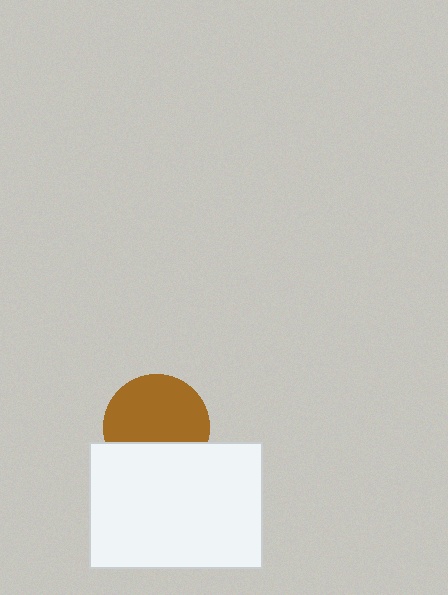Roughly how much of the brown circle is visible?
Most of it is visible (roughly 66%).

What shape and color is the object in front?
The object in front is a white rectangle.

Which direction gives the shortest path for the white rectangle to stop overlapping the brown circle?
Moving down gives the shortest separation.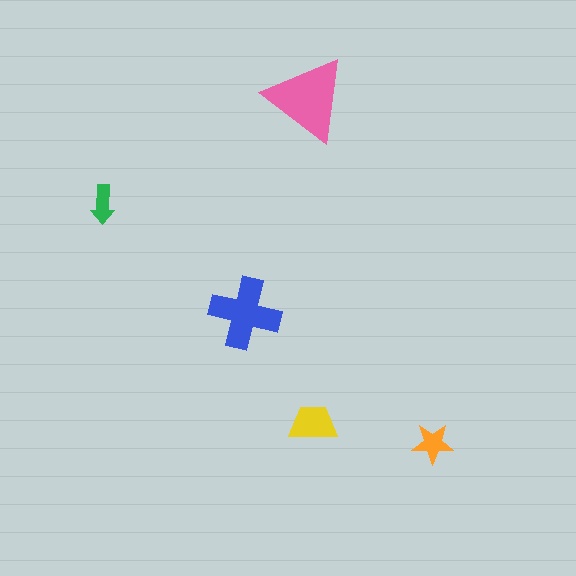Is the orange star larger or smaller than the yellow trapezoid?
Smaller.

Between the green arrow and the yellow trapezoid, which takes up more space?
The yellow trapezoid.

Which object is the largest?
The pink triangle.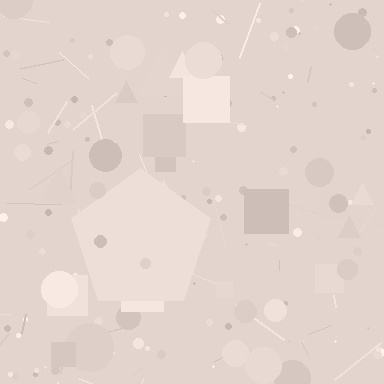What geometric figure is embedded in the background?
A pentagon is embedded in the background.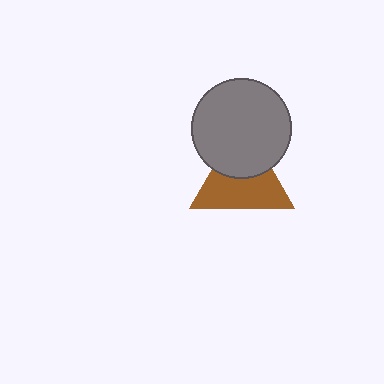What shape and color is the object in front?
The object in front is a gray circle.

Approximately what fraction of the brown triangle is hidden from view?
Roughly 40% of the brown triangle is hidden behind the gray circle.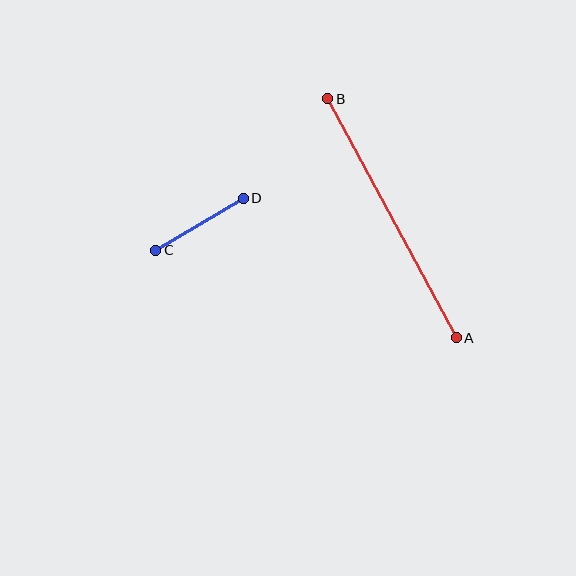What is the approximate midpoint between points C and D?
The midpoint is at approximately (199, 224) pixels.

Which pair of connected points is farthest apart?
Points A and B are farthest apart.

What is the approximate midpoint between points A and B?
The midpoint is at approximately (392, 218) pixels.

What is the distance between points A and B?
The distance is approximately 271 pixels.